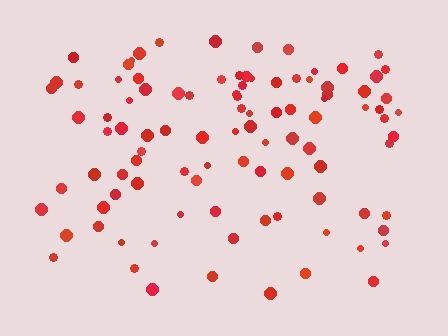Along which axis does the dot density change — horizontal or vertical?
Vertical.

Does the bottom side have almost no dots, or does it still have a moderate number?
Still a moderate number, just noticeably fewer than the top.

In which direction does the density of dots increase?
From bottom to top, with the top side densest.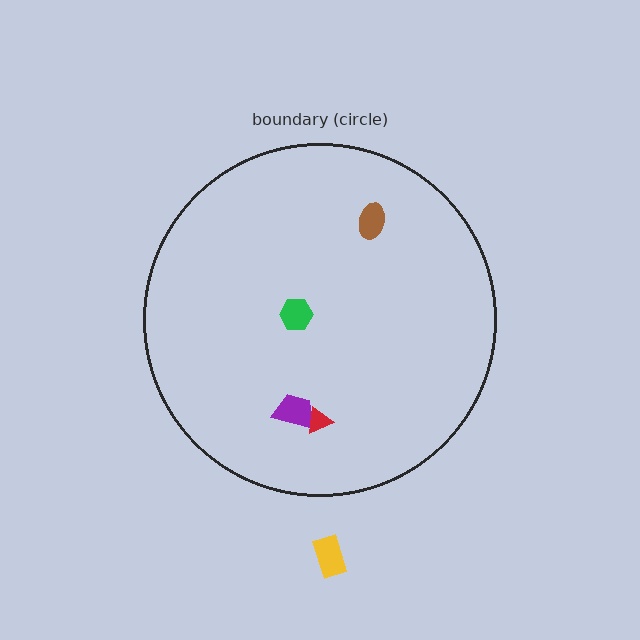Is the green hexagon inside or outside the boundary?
Inside.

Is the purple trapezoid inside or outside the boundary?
Inside.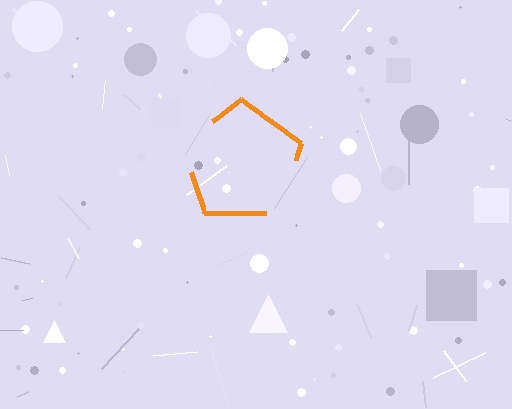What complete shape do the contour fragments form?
The contour fragments form a pentagon.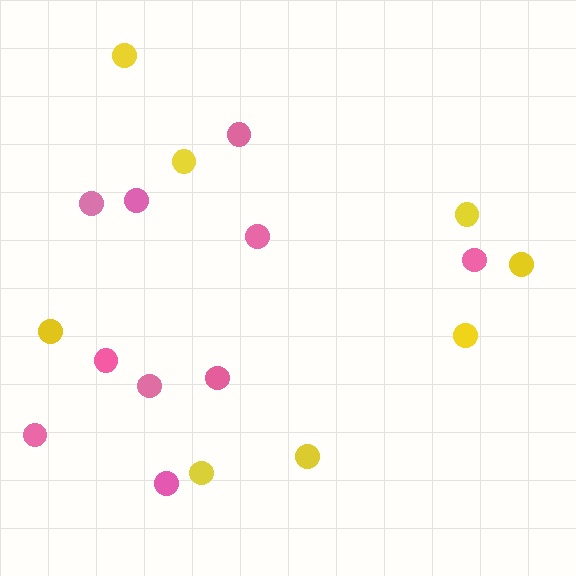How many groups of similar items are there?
There are 2 groups: one group of yellow circles (8) and one group of pink circles (10).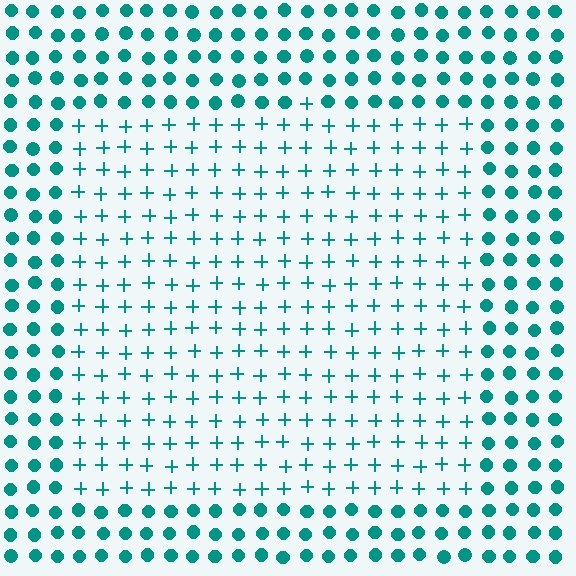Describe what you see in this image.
The image is filled with small teal elements arranged in a uniform grid. A rectangle-shaped region contains plus signs, while the surrounding area contains circles. The boundary is defined purely by the change in element shape.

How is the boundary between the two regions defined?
The boundary is defined by a change in element shape: plus signs inside vs. circles outside. All elements share the same color and spacing.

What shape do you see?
I see a rectangle.